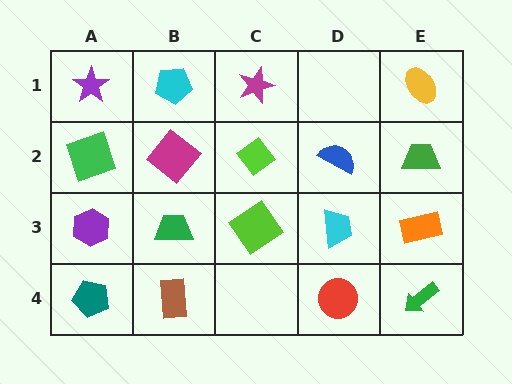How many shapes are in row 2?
5 shapes.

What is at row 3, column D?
A cyan trapezoid.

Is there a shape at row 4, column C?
No, that cell is empty.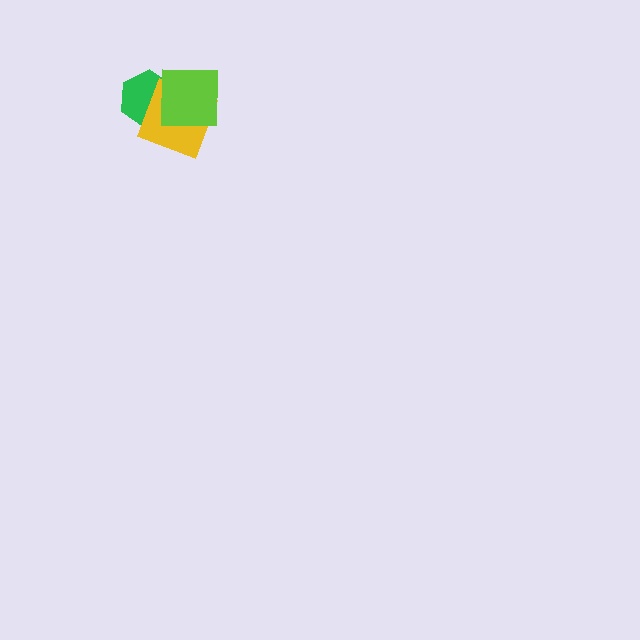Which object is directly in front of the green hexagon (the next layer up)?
The yellow diamond is directly in front of the green hexagon.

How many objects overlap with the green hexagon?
2 objects overlap with the green hexagon.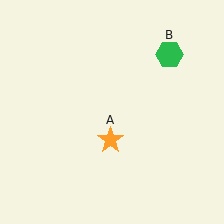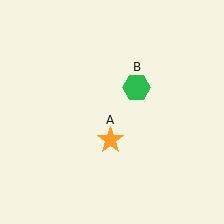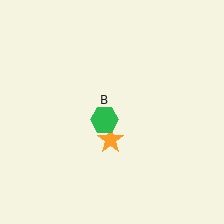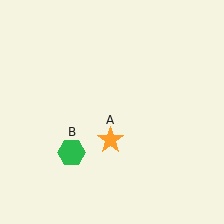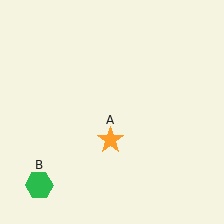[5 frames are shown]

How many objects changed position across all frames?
1 object changed position: green hexagon (object B).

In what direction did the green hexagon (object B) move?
The green hexagon (object B) moved down and to the left.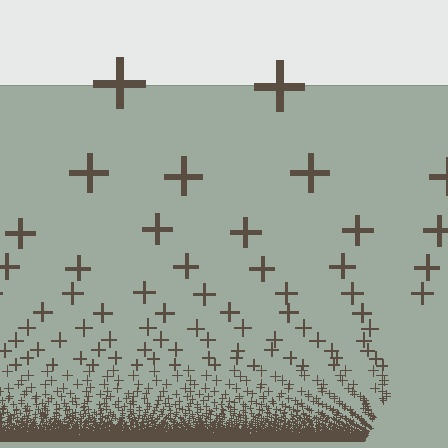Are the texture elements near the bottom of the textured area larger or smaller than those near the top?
Smaller. The gradient is inverted — elements near the bottom are smaller and denser.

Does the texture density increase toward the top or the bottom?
Density increases toward the bottom.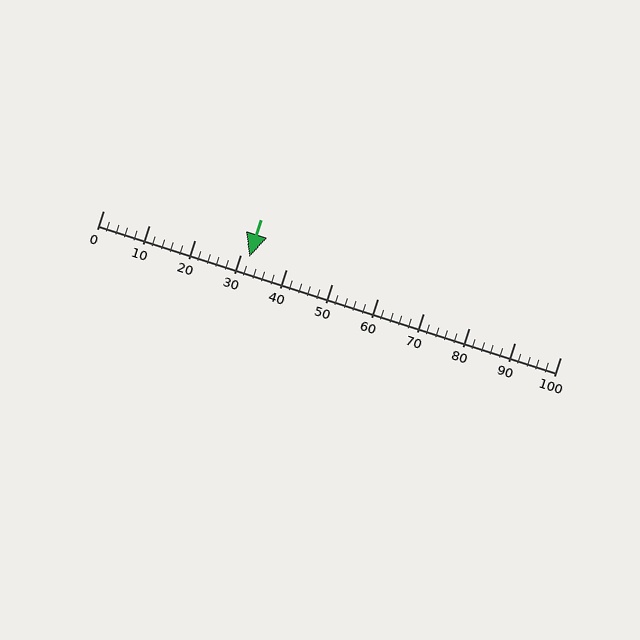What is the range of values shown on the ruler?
The ruler shows values from 0 to 100.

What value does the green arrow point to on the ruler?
The green arrow points to approximately 32.